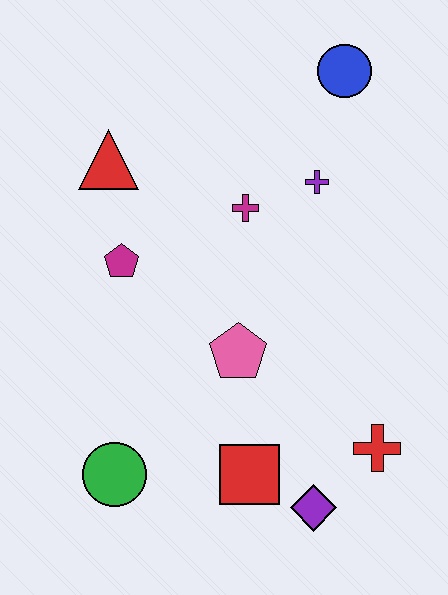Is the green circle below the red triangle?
Yes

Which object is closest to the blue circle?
The purple cross is closest to the blue circle.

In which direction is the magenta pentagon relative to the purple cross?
The magenta pentagon is to the left of the purple cross.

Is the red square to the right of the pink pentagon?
Yes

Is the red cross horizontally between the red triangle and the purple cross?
No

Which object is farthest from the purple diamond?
The blue circle is farthest from the purple diamond.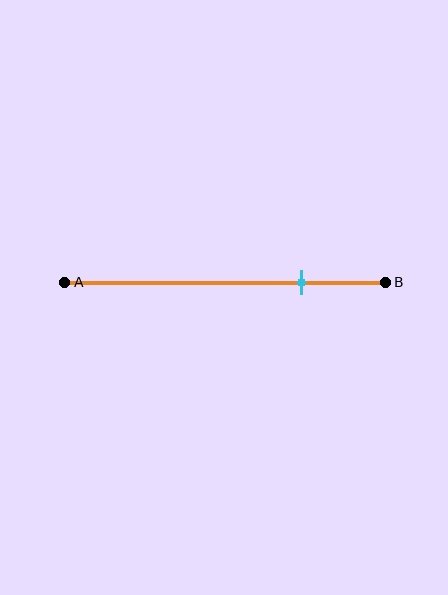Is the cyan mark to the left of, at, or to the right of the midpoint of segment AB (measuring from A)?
The cyan mark is to the right of the midpoint of segment AB.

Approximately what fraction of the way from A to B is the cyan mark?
The cyan mark is approximately 75% of the way from A to B.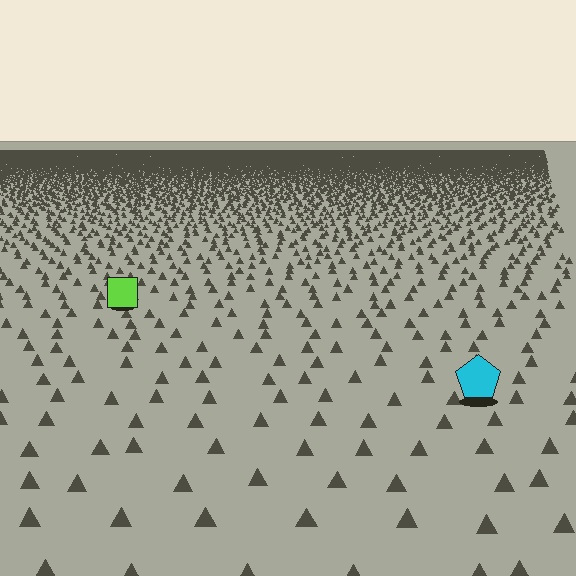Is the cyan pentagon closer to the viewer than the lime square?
Yes. The cyan pentagon is closer — you can tell from the texture gradient: the ground texture is coarser near it.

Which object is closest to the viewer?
The cyan pentagon is closest. The texture marks near it are larger and more spread out.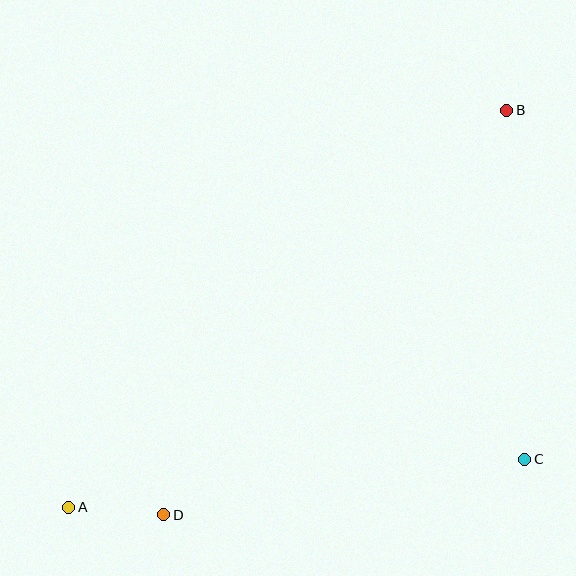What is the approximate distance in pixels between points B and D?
The distance between B and D is approximately 530 pixels.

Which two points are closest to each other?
Points A and D are closest to each other.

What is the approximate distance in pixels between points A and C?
The distance between A and C is approximately 459 pixels.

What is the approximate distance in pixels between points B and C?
The distance between B and C is approximately 350 pixels.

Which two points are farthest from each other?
Points A and B are farthest from each other.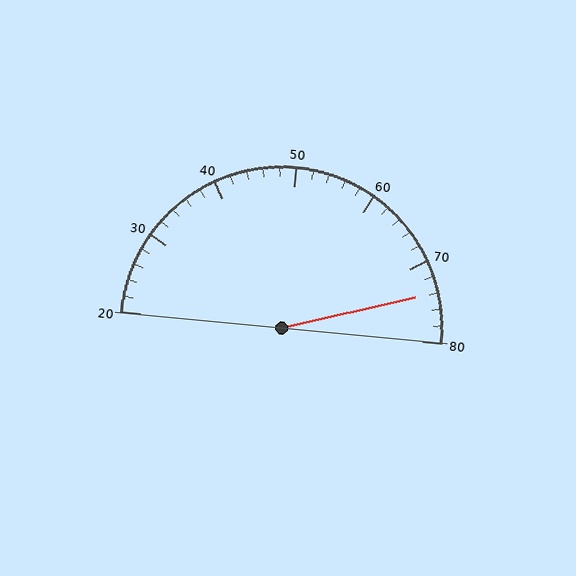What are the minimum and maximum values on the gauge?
The gauge ranges from 20 to 80.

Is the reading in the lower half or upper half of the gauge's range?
The reading is in the upper half of the range (20 to 80).